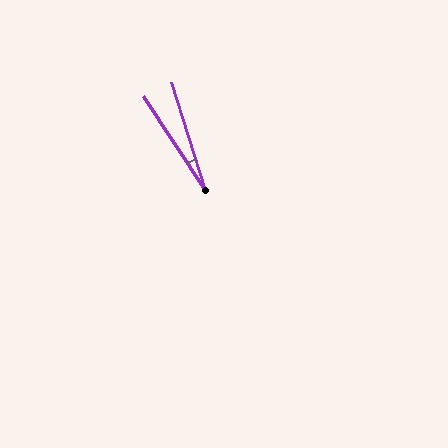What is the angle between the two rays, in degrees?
Approximately 16 degrees.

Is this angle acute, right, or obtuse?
It is acute.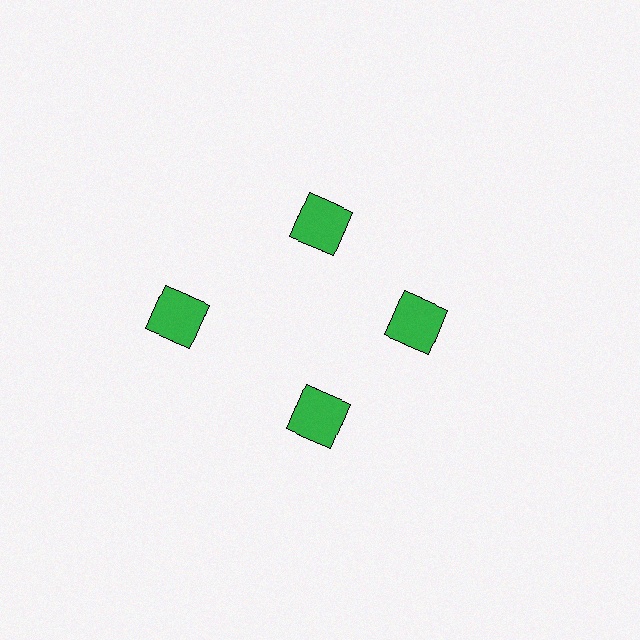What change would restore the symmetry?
The symmetry would be restored by moving it inward, back onto the ring so that all 4 squares sit at equal angles and equal distance from the center.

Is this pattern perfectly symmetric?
No. The 4 green squares are arranged in a ring, but one element near the 9 o'clock position is pushed outward from the center, breaking the 4-fold rotational symmetry.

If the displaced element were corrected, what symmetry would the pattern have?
It would have 4-fold rotational symmetry — the pattern would map onto itself every 90 degrees.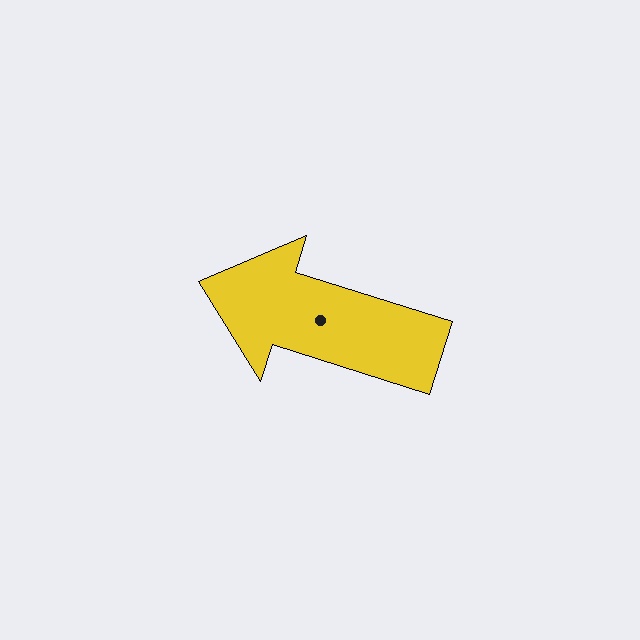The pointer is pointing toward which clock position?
Roughly 10 o'clock.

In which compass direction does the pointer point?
West.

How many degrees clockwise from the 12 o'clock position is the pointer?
Approximately 288 degrees.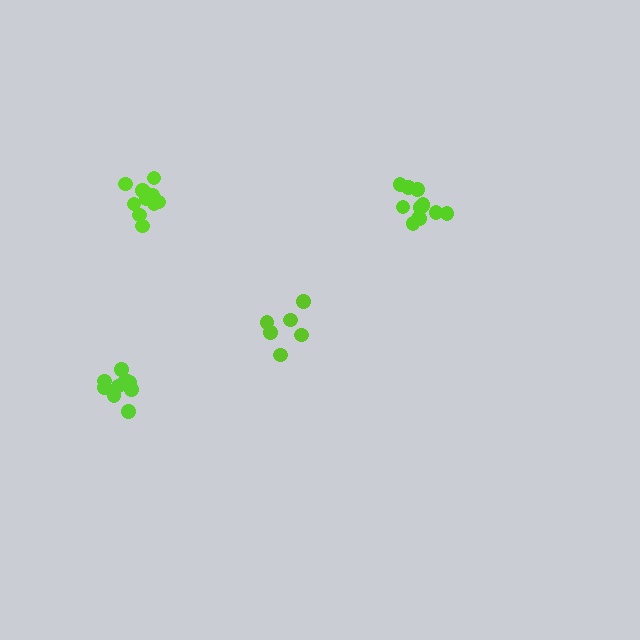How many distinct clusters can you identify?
There are 4 distinct clusters.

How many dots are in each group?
Group 1: 12 dots, Group 2: 10 dots, Group 3: 12 dots, Group 4: 6 dots (40 total).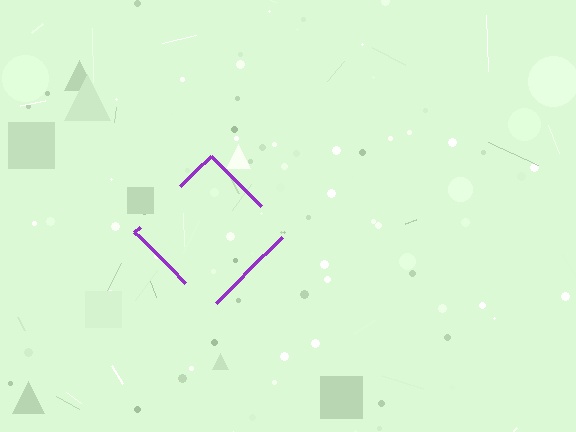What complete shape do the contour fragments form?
The contour fragments form a diamond.